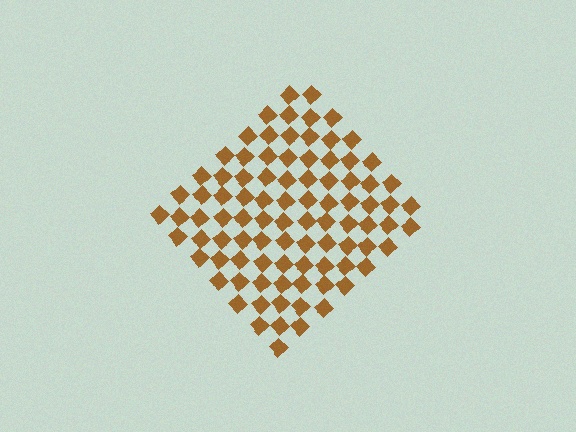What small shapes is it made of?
It is made of small diamonds.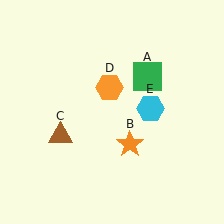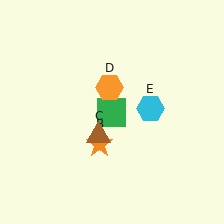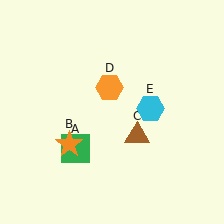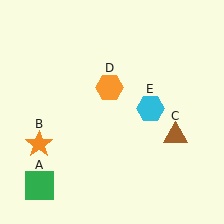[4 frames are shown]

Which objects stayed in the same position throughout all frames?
Orange hexagon (object D) and cyan hexagon (object E) remained stationary.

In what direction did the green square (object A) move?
The green square (object A) moved down and to the left.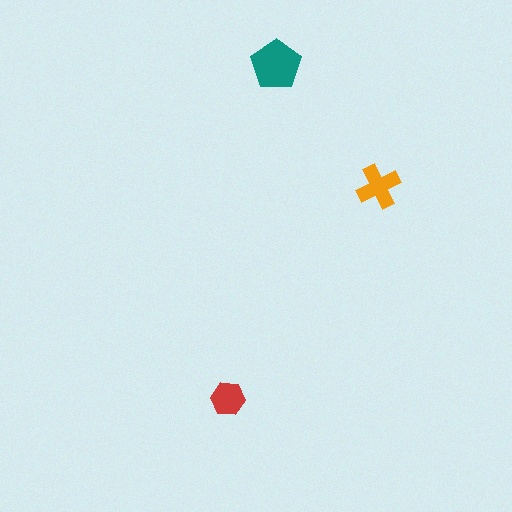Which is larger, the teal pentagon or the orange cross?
The teal pentagon.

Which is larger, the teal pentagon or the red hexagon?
The teal pentagon.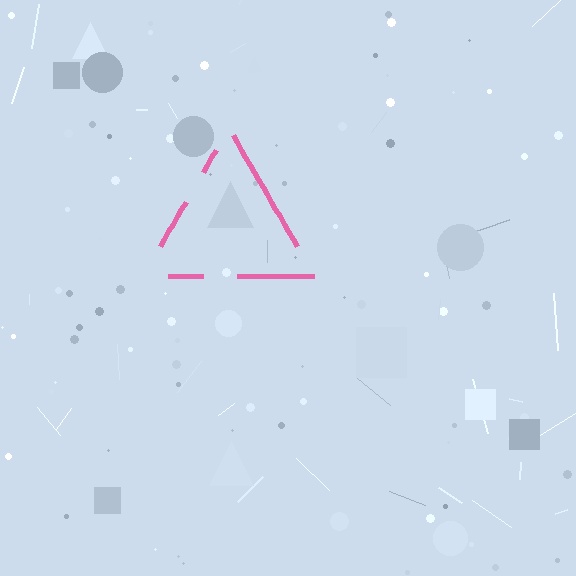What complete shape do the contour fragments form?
The contour fragments form a triangle.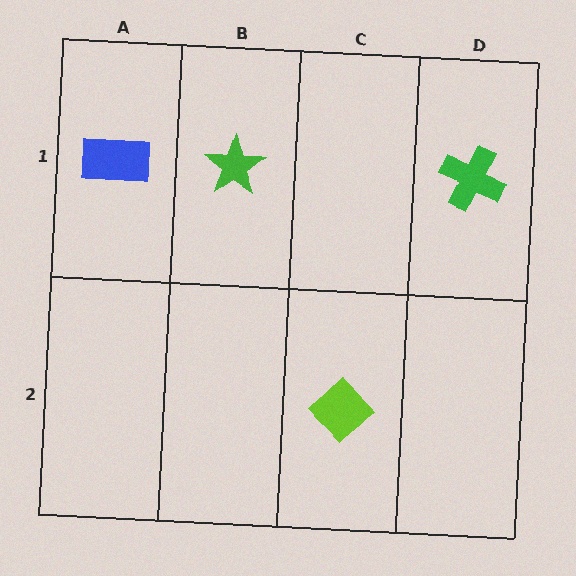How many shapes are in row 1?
3 shapes.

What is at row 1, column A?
A blue rectangle.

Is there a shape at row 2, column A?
No, that cell is empty.